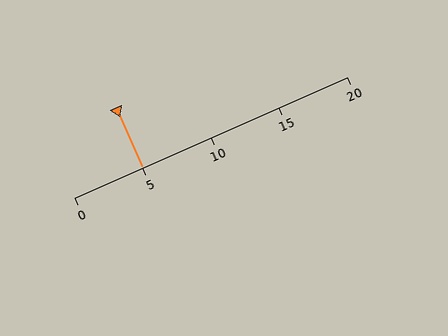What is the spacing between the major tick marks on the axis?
The major ticks are spaced 5 apart.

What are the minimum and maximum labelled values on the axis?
The axis runs from 0 to 20.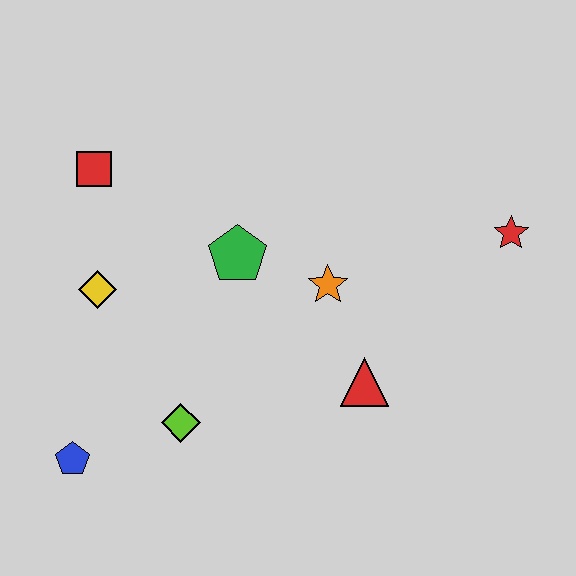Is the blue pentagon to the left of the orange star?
Yes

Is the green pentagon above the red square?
No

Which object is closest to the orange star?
The green pentagon is closest to the orange star.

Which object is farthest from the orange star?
The blue pentagon is farthest from the orange star.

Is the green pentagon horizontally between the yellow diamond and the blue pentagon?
No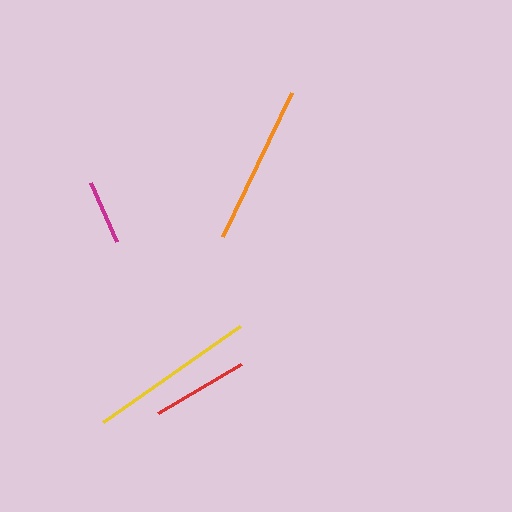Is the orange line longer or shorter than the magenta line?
The orange line is longer than the magenta line.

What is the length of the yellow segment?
The yellow segment is approximately 167 pixels long.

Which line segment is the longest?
The yellow line is the longest at approximately 167 pixels.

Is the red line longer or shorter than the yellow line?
The yellow line is longer than the red line.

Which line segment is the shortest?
The magenta line is the shortest at approximately 64 pixels.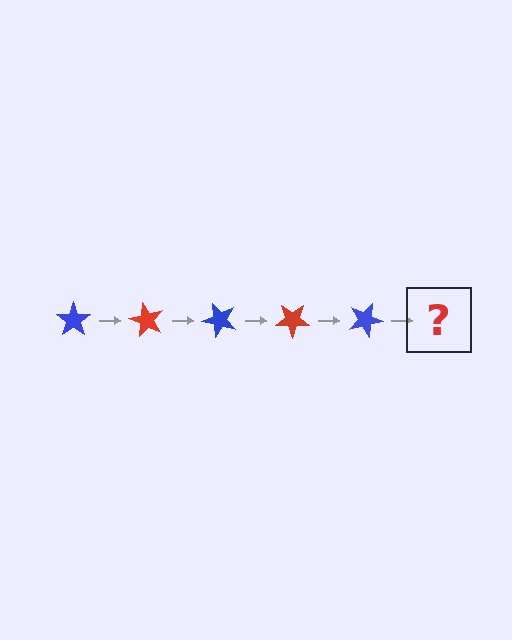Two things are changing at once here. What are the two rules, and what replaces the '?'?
The two rules are that it rotates 60 degrees each step and the color cycles through blue and red. The '?' should be a red star, rotated 300 degrees from the start.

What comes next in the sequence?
The next element should be a red star, rotated 300 degrees from the start.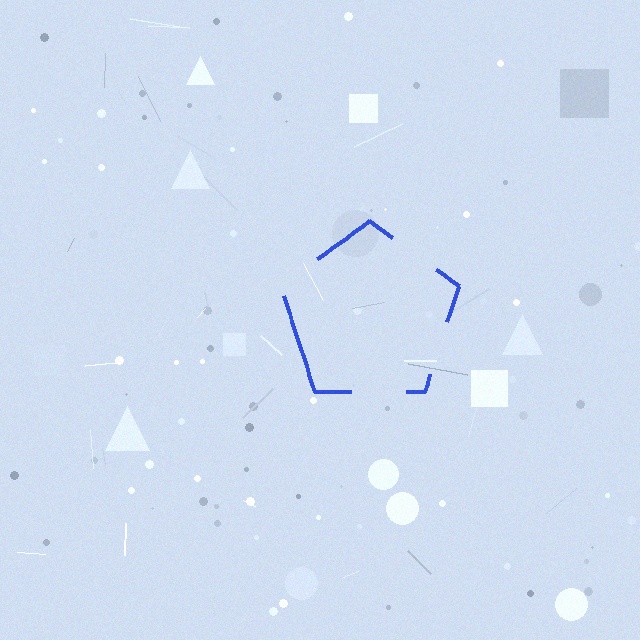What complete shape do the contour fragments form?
The contour fragments form a pentagon.